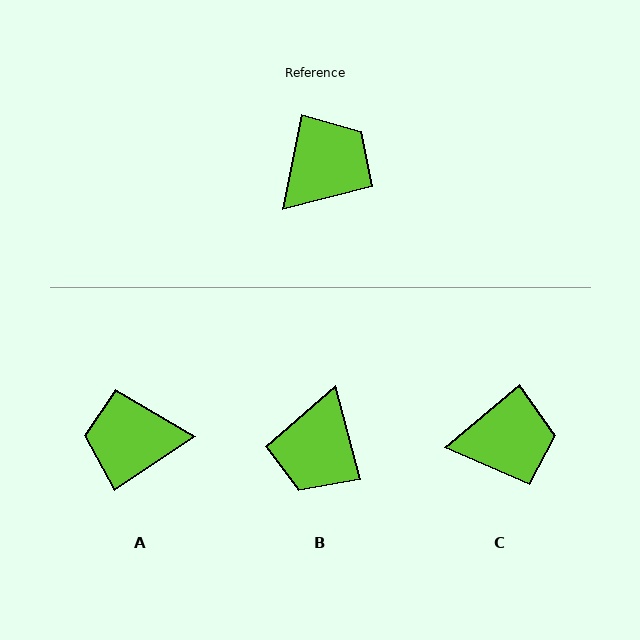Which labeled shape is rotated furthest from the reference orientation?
B, about 154 degrees away.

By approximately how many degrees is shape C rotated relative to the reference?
Approximately 38 degrees clockwise.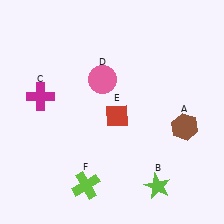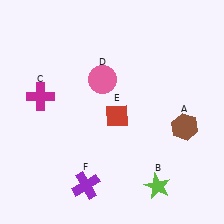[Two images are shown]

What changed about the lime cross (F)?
In Image 1, F is lime. In Image 2, it changed to purple.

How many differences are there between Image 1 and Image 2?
There is 1 difference between the two images.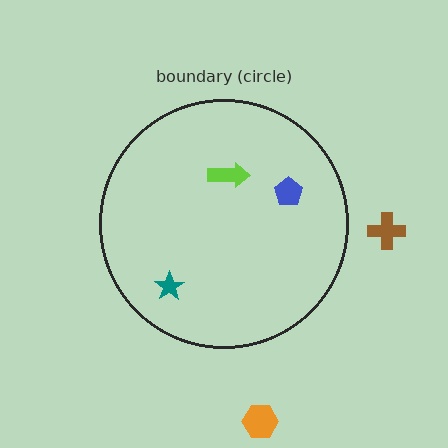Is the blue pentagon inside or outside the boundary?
Inside.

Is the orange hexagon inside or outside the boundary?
Outside.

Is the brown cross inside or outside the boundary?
Outside.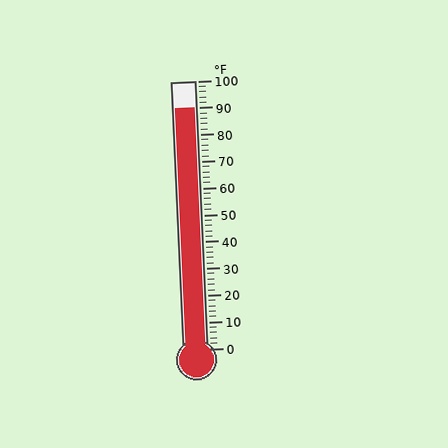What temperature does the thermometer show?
The thermometer shows approximately 90°F.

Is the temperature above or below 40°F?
The temperature is above 40°F.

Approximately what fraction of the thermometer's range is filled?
The thermometer is filled to approximately 90% of its range.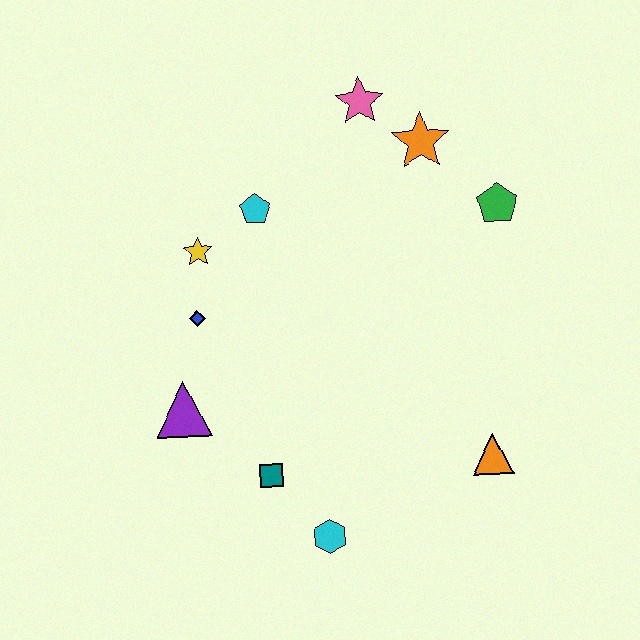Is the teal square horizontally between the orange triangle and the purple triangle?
Yes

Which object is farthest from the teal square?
The pink star is farthest from the teal square.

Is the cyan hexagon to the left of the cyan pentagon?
No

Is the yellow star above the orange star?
No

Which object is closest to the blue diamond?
The yellow star is closest to the blue diamond.